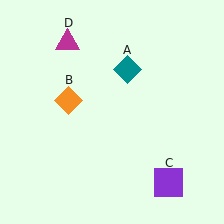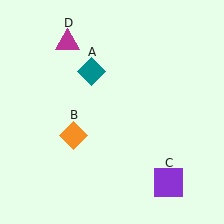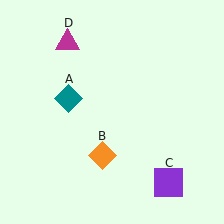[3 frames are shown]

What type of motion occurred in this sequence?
The teal diamond (object A), orange diamond (object B) rotated counterclockwise around the center of the scene.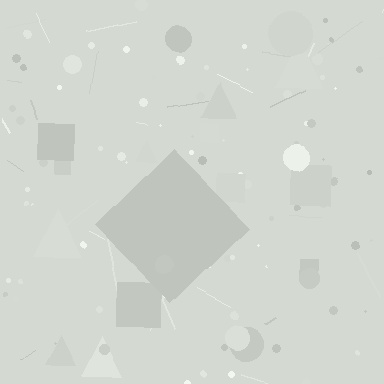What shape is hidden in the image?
A diamond is hidden in the image.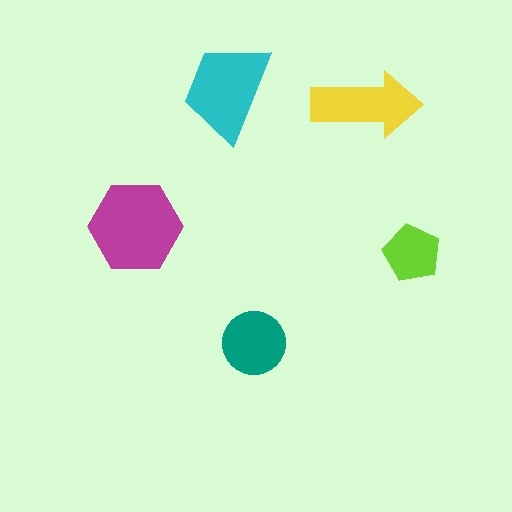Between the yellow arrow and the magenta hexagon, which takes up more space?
The magenta hexagon.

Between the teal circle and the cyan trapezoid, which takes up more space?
The cyan trapezoid.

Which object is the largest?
The magenta hexagon.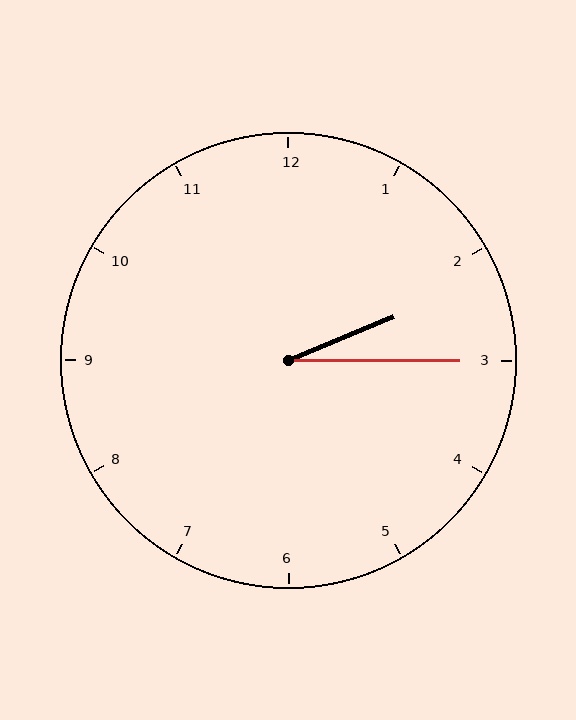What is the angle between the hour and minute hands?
Approximately 22 degrees.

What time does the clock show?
2:15.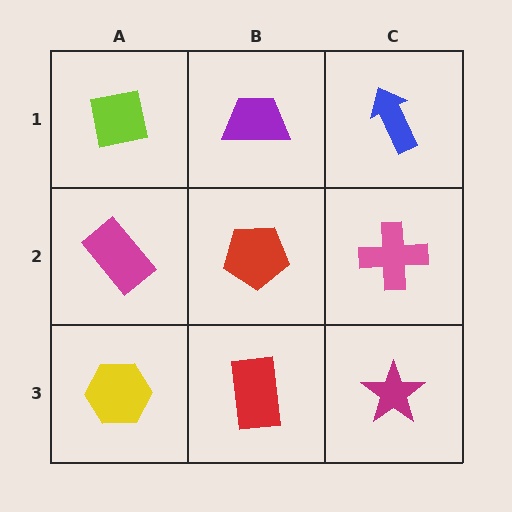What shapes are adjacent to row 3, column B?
A red pentagon (row 2, column B), a yellow hexagon (row 3, column A), a magenta star (row 3, column C).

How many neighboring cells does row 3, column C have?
2.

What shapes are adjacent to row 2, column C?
A blue arrow (row 1, column C), a magenta star (row 3, column C), a red pentagon (row 2, column B).